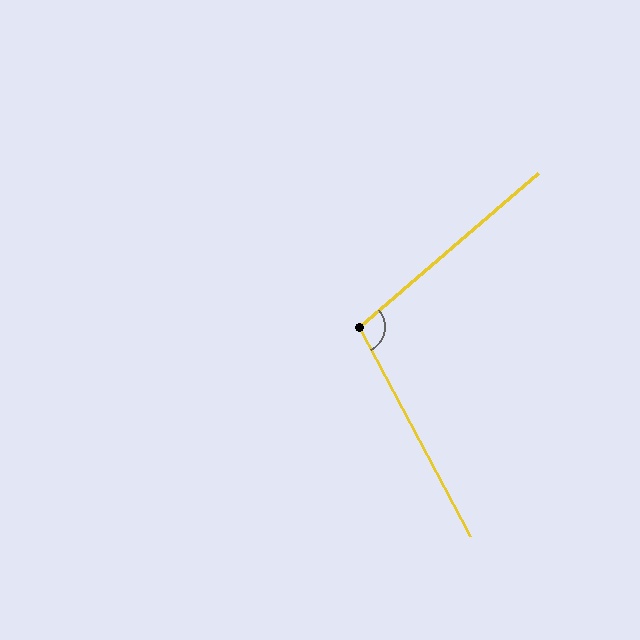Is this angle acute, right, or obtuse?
It is obtuse.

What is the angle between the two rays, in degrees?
Approximately 102 degrees.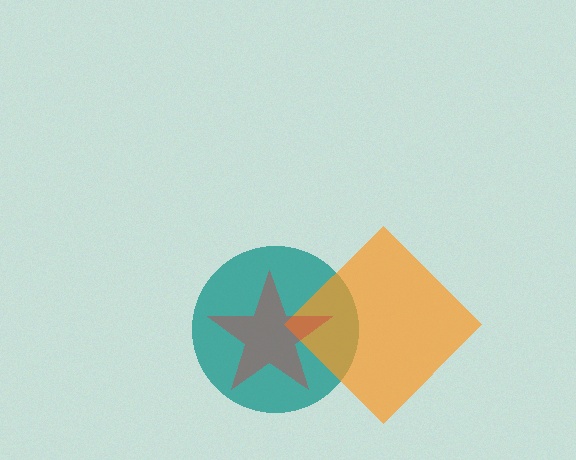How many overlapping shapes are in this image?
There are 3 overlapping shapes in the image.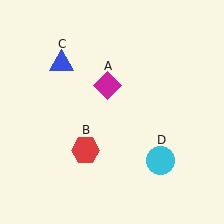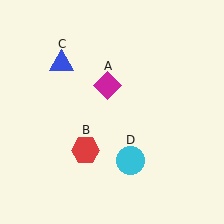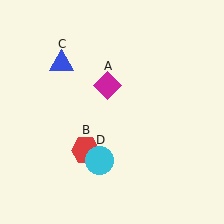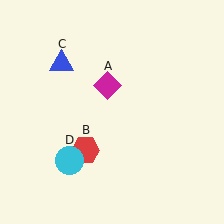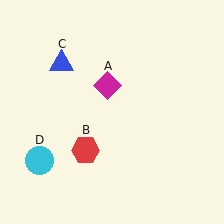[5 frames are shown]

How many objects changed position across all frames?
1 object changed position: cyan circle (object D).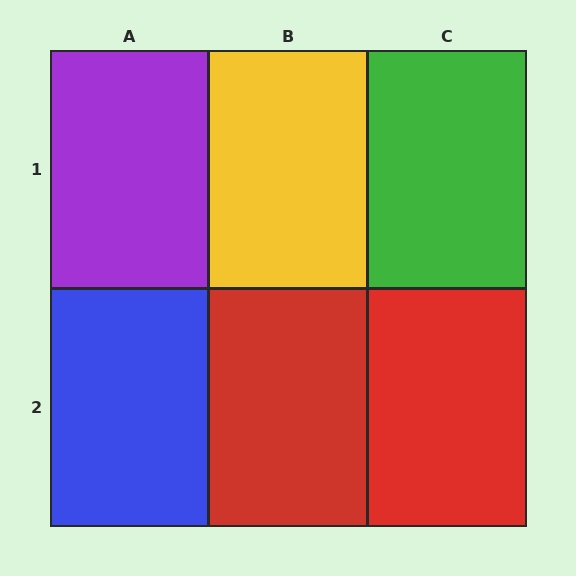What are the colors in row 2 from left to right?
Blue, red, red.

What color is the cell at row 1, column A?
Purple.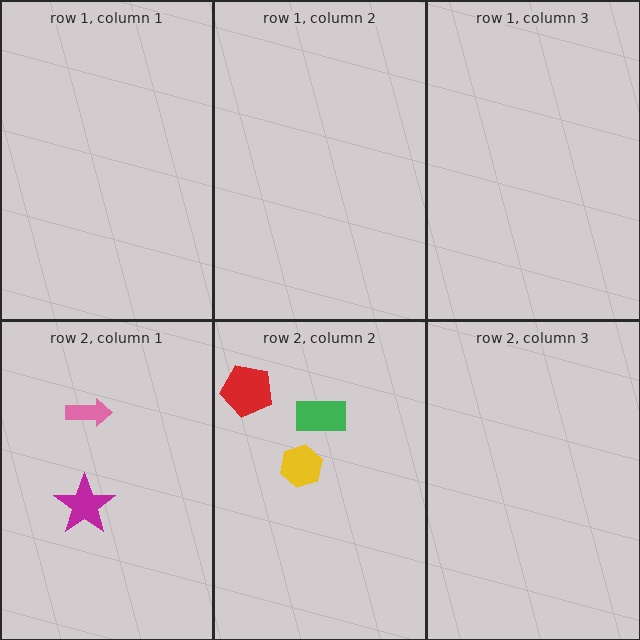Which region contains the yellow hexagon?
The row 2, column 2 region.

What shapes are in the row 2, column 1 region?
The pink arrow, the magenta star.